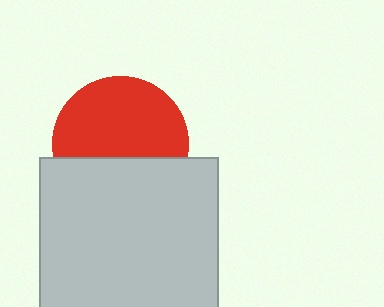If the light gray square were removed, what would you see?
You would see the complete red circle.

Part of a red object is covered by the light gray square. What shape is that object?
It is a circle.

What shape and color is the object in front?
The object in front is a light gray square.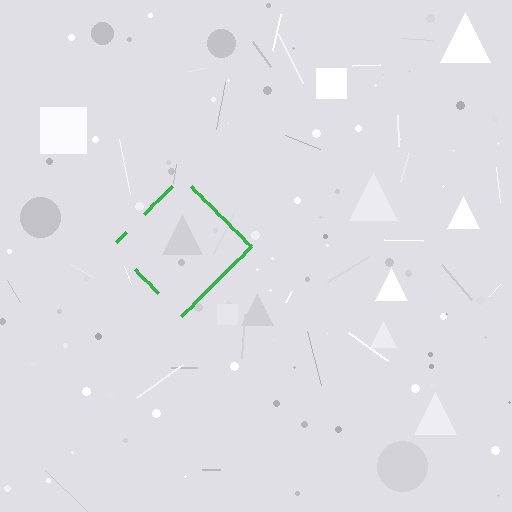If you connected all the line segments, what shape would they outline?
They would outline a diamond.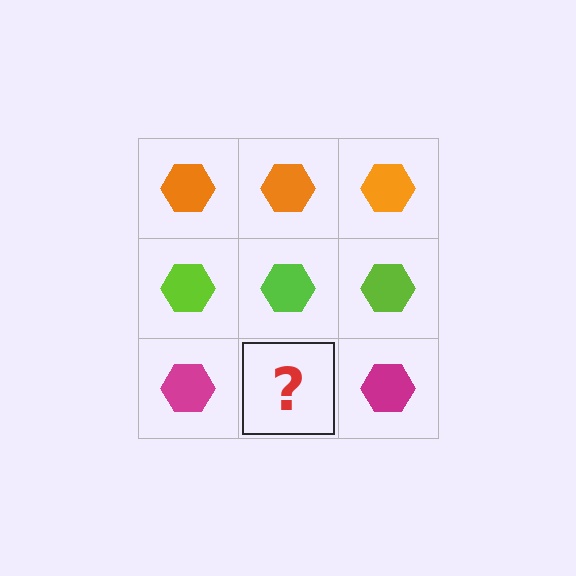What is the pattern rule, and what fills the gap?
The rule is that each row has a consistent color. The gap should be filled with a magenta hexagon.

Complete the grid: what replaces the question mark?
The question mark should be replaced with a magenta hexagon.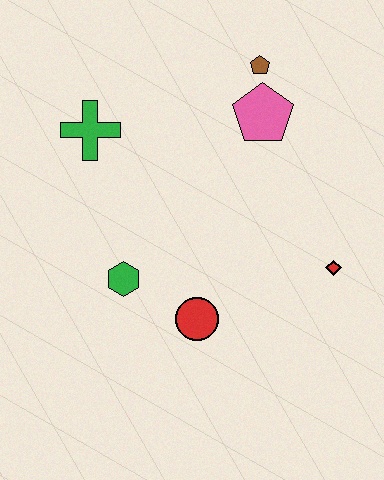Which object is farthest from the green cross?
The red diamond is farthest from the green cross.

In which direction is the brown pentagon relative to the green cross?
The brown pentagon is to the right of the green cross.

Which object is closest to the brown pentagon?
The pink pentagon is closest to the brown pentagon.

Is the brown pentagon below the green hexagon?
No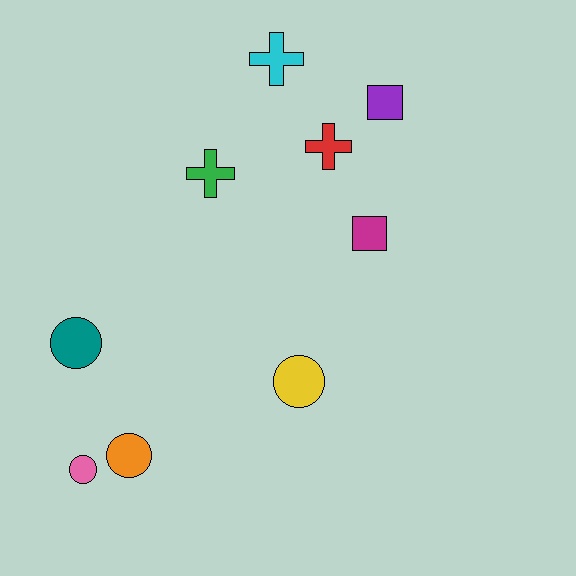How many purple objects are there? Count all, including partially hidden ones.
There is 1 purple object.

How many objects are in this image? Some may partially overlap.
There are 9 objects.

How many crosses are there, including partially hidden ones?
There are 3 crosses.